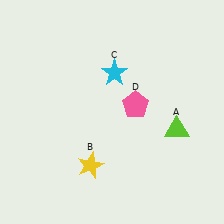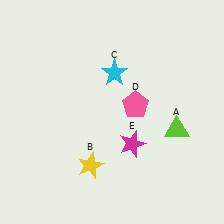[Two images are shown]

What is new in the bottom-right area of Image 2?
A magenta star (E) was added in the bottom-right area of Image 2.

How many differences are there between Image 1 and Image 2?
There is 1 difference between the two images.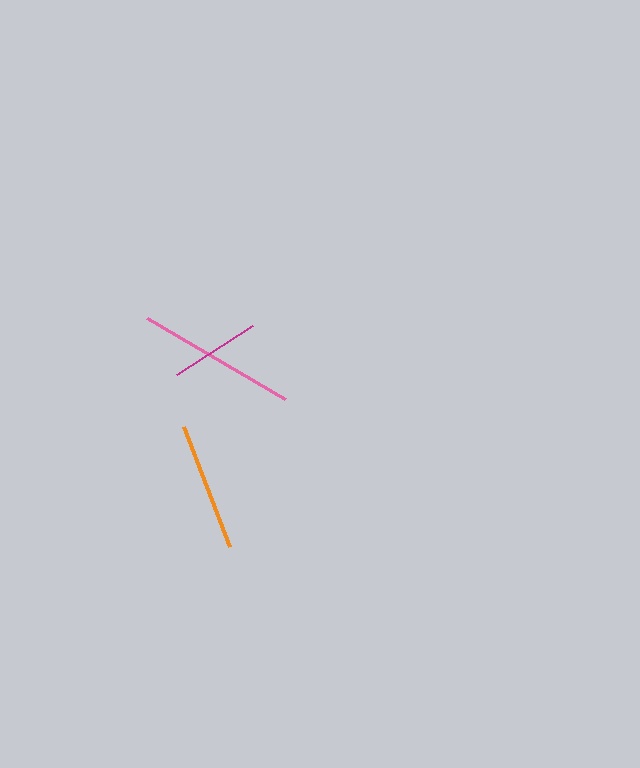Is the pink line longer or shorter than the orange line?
The pink line is longer than the orange line.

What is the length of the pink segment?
The pink segment is approximately 160 pixels long.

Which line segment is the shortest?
The magenta line is the shortest at approximately 91 pixels.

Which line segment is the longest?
The pink line is the longest at approximately 160 pixels.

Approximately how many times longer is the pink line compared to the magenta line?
The pink line is approximately 1.8 times the length of the magenta line.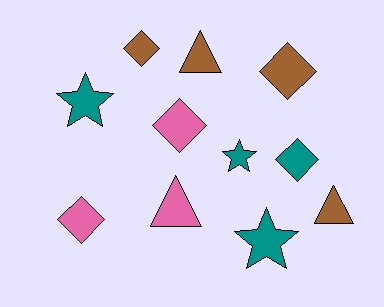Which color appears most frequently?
Teal, with 4 objects.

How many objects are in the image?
There are 11 objects.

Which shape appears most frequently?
Diamond, with 5 objects.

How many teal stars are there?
There are 3 teal stars.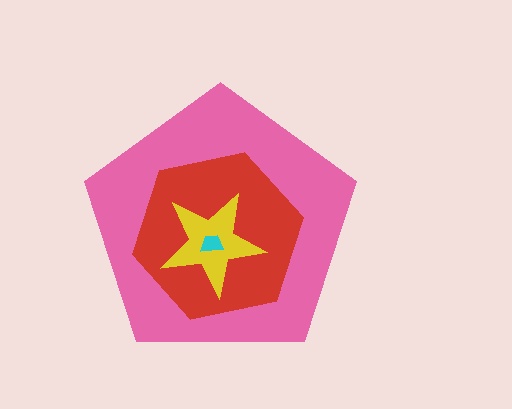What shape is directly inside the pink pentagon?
The red hexagon.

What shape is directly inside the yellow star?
The cyan trapezoid.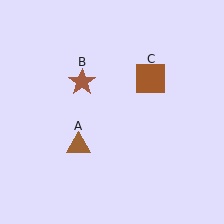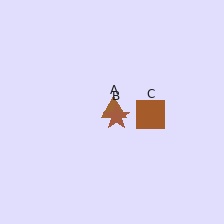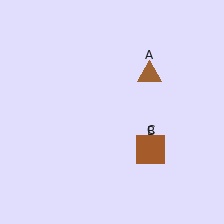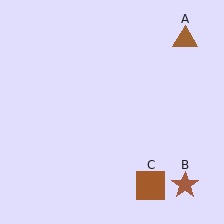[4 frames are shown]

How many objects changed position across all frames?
3 objects changed position: brown triangle (object A), brown star (object B), brown square (object C).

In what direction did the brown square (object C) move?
The brown square (object C) moved down.